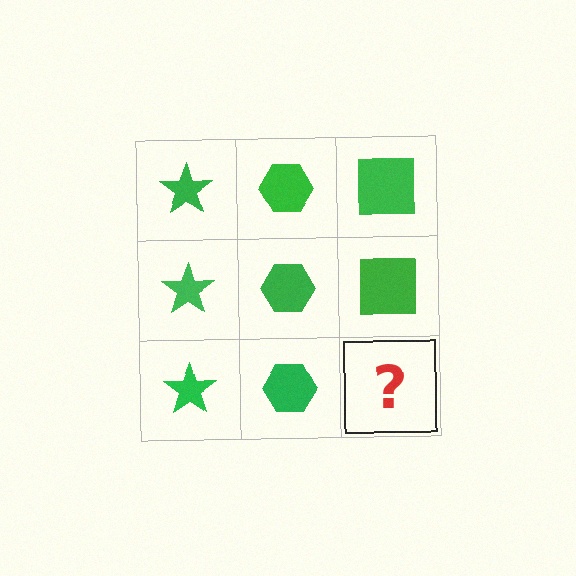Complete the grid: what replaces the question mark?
The question mark should be replaced with a green square.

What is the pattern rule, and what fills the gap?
The rule is that each column has a consistent shape. The gap should be filled with a green square.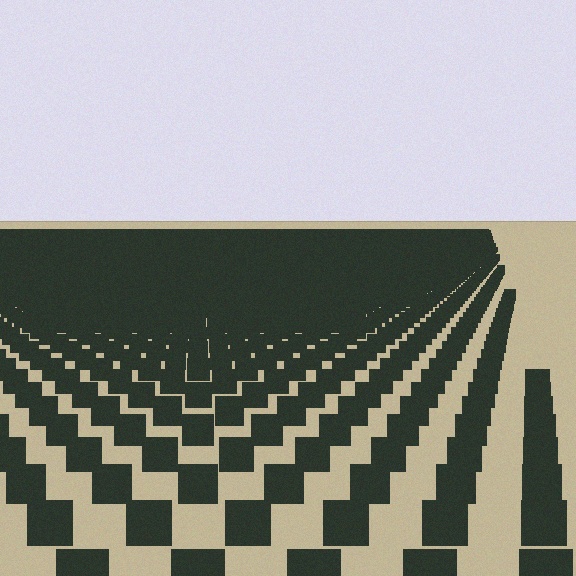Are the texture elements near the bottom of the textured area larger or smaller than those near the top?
Larger. Near the bottom, elements are closer to the viewer and appear at a bigger on-screen size.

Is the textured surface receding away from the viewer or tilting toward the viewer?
The surface is receding away from the viewer. Texture elements get smaller and denser toward the top.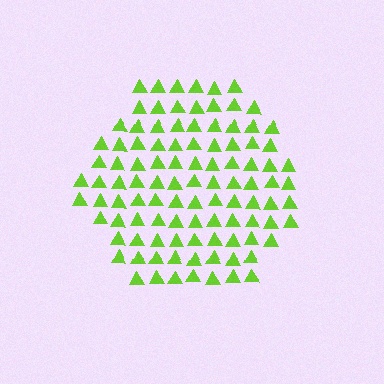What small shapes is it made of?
It is made of small triangles.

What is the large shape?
The large shape is a hexagon.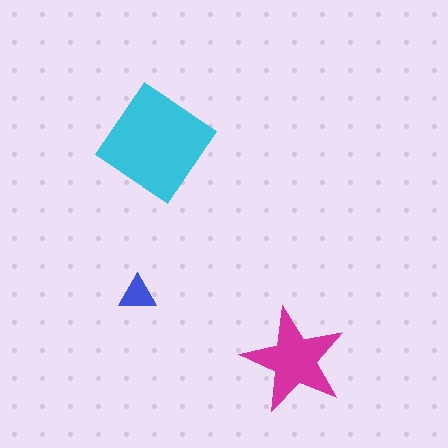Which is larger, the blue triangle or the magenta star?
The magenta star.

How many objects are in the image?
There are 3 objects in the image.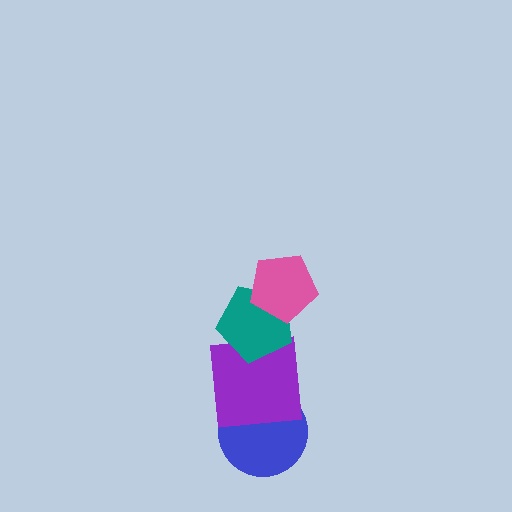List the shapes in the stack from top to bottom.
From top to bottom: the pink pentagon, the teal pentagon, the purple square, the blue circle.